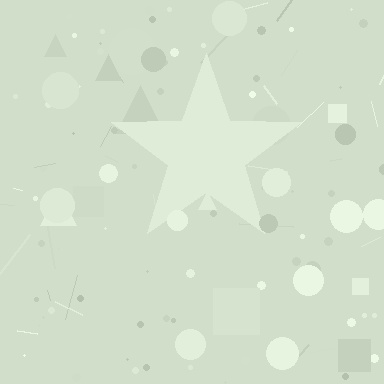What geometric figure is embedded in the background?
A star is embedded in the background.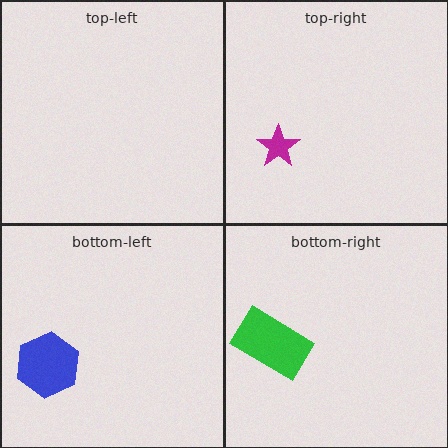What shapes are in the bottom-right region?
The green rectangle.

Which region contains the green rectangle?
The bottom-right region.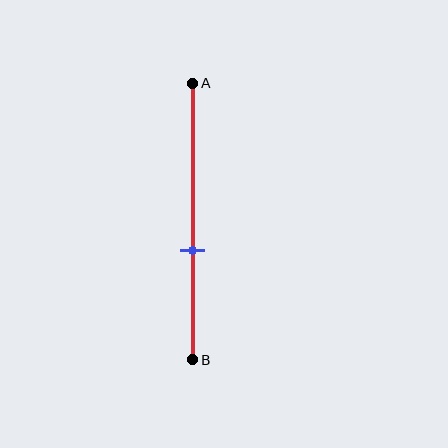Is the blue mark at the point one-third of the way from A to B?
No, the mark is at about 60% from A, not at the 33% one-third point.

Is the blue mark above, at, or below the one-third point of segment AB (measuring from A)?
The blue mark is below the one-third point of segment AB.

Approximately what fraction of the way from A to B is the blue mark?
The blue mark is approximately 60% of the way from A to B.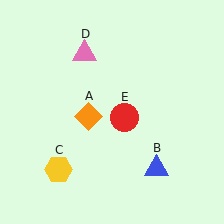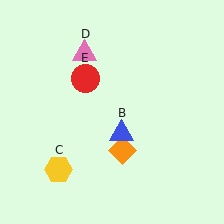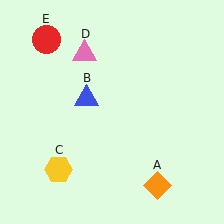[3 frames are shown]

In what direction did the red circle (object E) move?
The red circle (object E) moved up and to the left.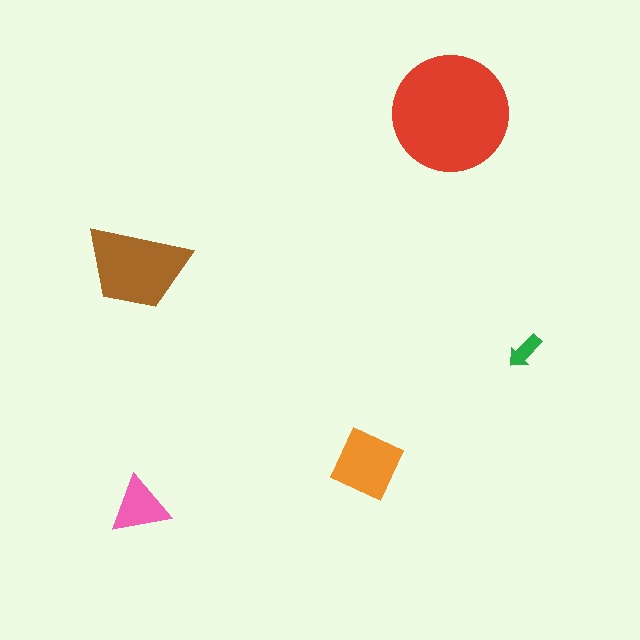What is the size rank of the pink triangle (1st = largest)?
4th.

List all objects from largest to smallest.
The red circle, the brown trapezoid, the orange diamond, the pink triangle, the green arrow.